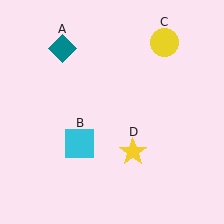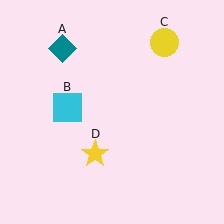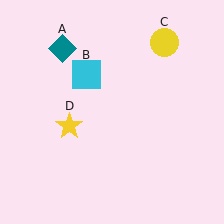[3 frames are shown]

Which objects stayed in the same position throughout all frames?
Teal diamond (object A) and yellow circle (object C) remained stationary.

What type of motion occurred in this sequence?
The cyan square (object B), yellow star (object D) rotated clockwise around the center of the scene.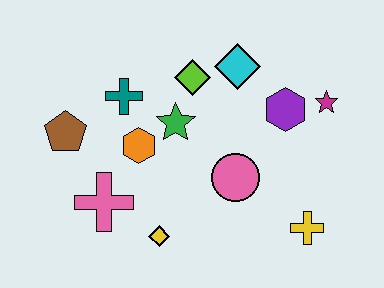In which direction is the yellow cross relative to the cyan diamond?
The yellow cross is below the cyan diamond.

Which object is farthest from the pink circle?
The brown pentagon is farthest from the pink circle.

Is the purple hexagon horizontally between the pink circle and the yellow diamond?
No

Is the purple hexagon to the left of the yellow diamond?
No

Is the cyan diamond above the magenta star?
Yes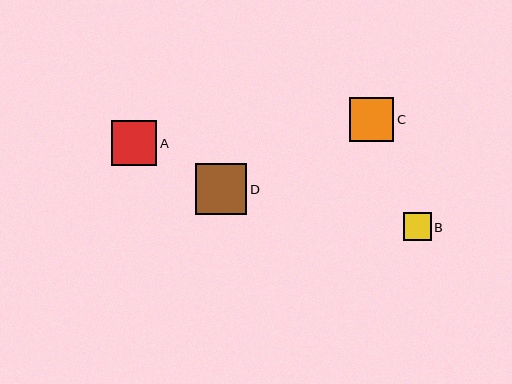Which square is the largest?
Square D is the largest with a size of approximately 51 pixels.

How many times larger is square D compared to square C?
Square D is approximately 1.2 times the size of square C.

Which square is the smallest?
Square B is the smallest with a size of approximately 28 pixels.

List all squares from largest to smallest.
From largest to smallest: D, A, C, B.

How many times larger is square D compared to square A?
Square D is approximately 1.1 times the size of square A.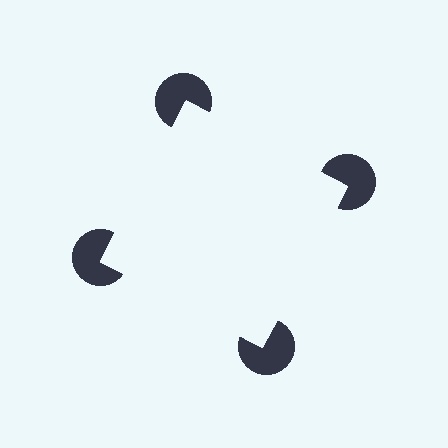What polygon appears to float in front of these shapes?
An illusory square — its edges are inferred from the aligned wedge cuts in the pac-man discs, not physically drawn.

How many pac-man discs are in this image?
There are 4 — one at each vertex of the illusory square.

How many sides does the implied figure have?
4 sides.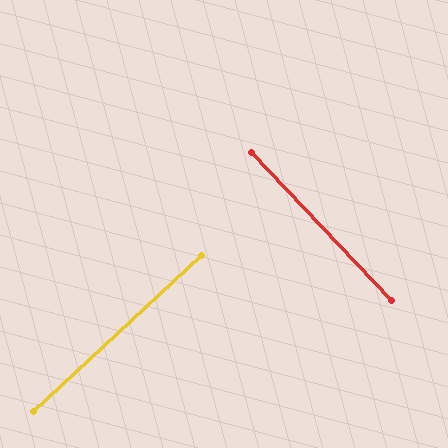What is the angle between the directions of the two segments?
Approximately 89 degrees.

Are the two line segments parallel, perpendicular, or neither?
Perpendicular — they meet at approximately 89°.